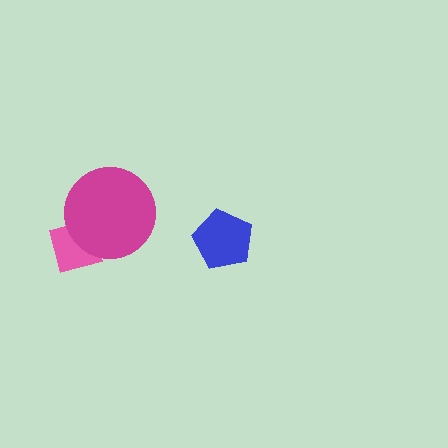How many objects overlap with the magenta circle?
1 object overlaps with the magenta circle.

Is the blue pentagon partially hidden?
No, no other shape covers it.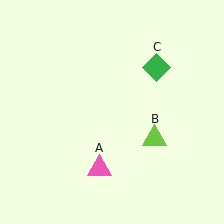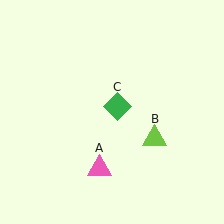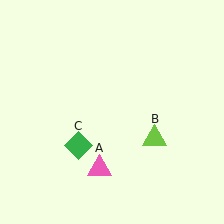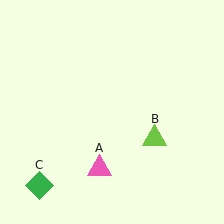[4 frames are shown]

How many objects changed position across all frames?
1 object changed position: green diamond (object C).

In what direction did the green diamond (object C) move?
The green diamond (object C) moved down and to the left.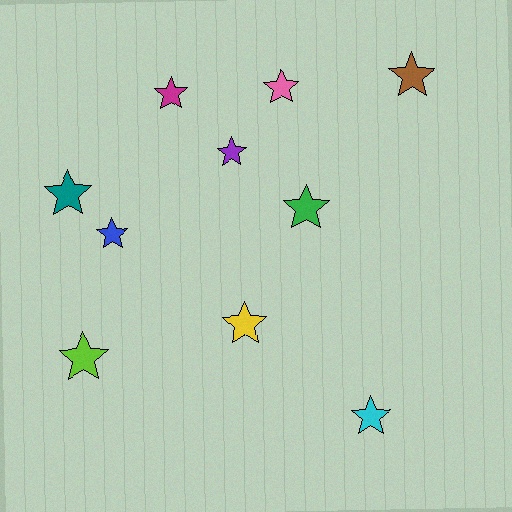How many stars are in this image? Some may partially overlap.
There are 10 stars.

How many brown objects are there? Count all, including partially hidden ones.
There is 1 brown object.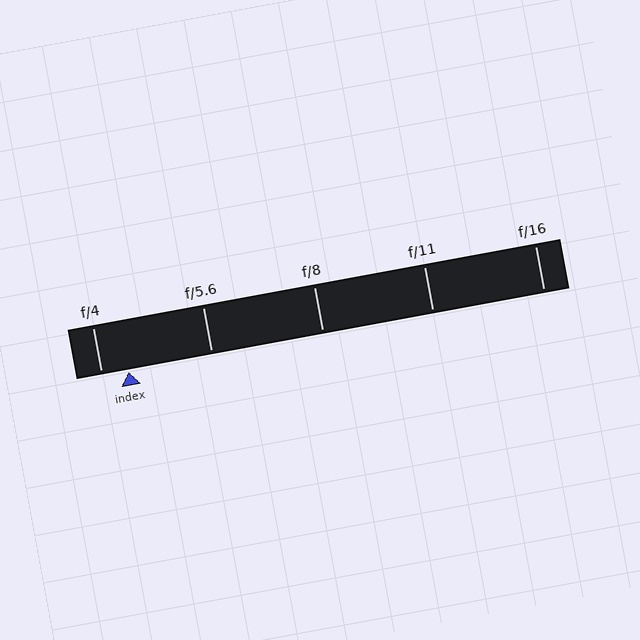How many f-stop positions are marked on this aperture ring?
There are 5 f-stop positions marked.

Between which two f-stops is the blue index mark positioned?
The index mark is between f/4 and f/5.6.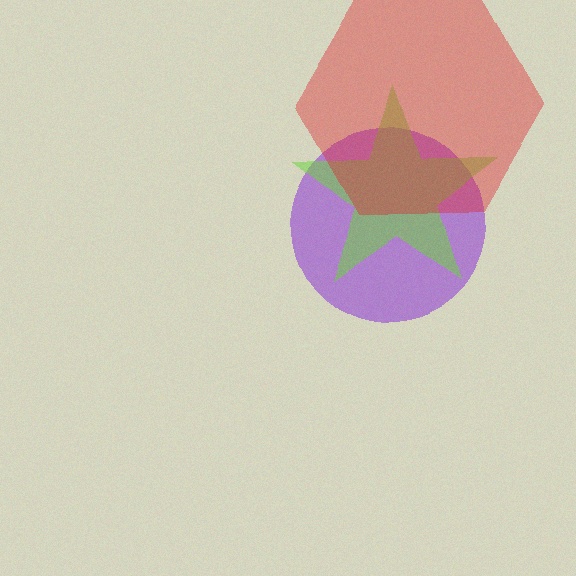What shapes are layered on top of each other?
The layered shapes are: a purple circle, a lime star, a red hexagon.